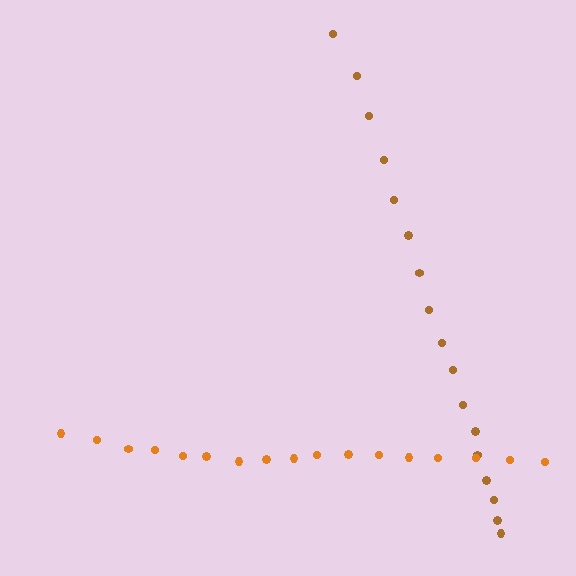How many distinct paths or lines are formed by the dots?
There are 2 distinct paths.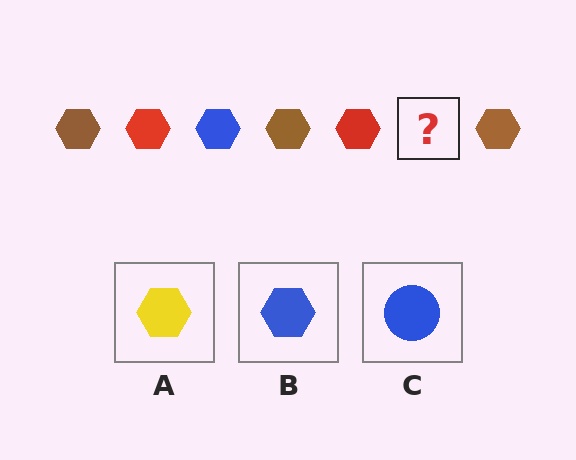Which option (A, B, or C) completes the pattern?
B.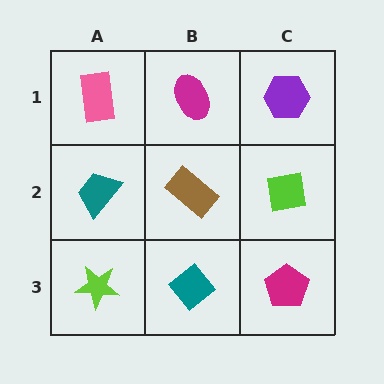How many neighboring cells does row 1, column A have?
2.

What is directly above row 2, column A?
A pink rectangle.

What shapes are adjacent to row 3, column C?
A lime square (row 2, column C), a teal diamond (row 3, column B).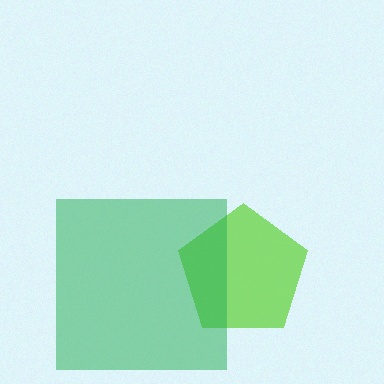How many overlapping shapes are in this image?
There are 2 overlapping shapes in the image.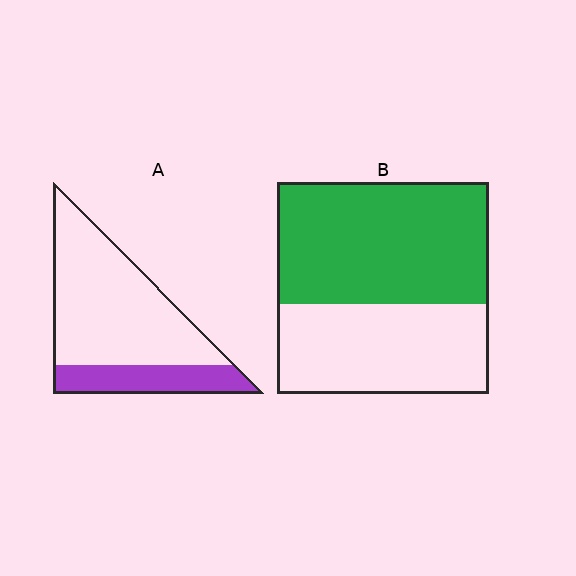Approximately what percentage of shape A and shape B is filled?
A is approximately 25% and B is approximately 60%.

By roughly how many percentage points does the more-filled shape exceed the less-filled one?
By roughly 30 percentage points (B over A).